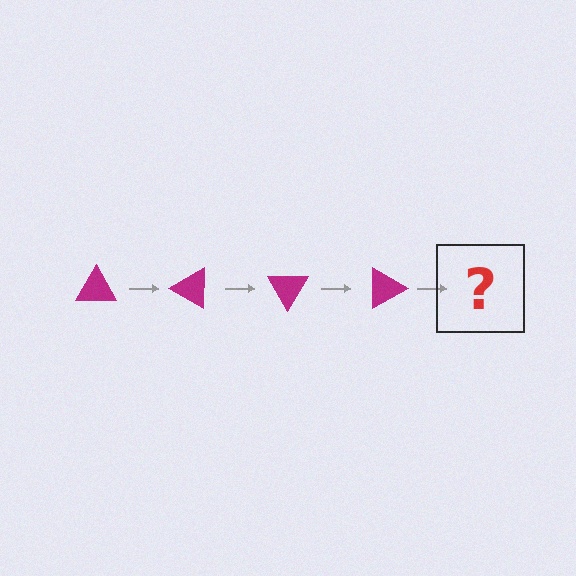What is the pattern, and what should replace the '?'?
The pattern is that the triangle rotates 30 degrees each step. The '?' should be a magenta triangle rotated 120 degrees.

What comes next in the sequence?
The next element should be a magenta triangle rotated 120 degrees.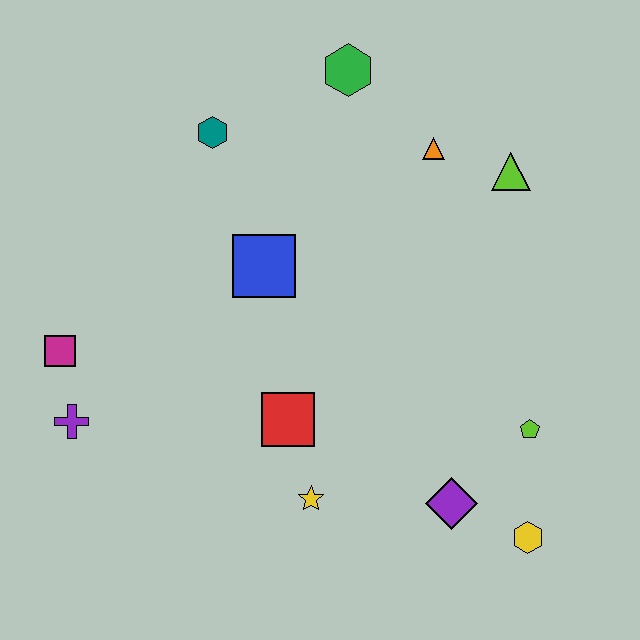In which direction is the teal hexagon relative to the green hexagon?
The teal hexagon is to the left of the green hexagon.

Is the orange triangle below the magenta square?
No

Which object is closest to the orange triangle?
The lime triangle is closest to the orange triangle.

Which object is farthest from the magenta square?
The yellow hexagon is farthest from the magenta square.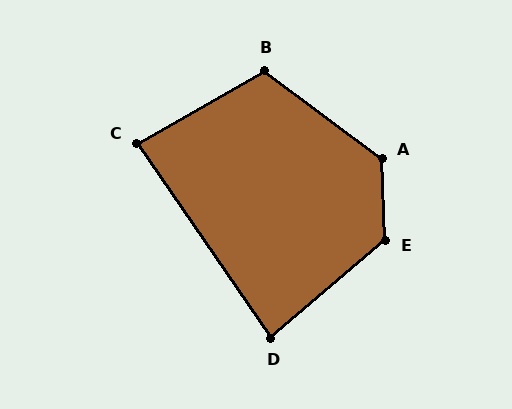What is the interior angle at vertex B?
Approximately 114 degrees (obtuse).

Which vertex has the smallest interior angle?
D, at approximately 84 degrees.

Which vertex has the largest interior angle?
A, at approximately 129 degrees.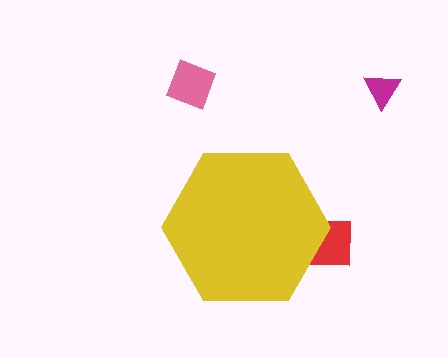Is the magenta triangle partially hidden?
No, the magenta triangle is fully visible.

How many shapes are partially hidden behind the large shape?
1 shape is partially hidden.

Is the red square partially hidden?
Yes, the red square is partially hidden behind the yellow hexagon.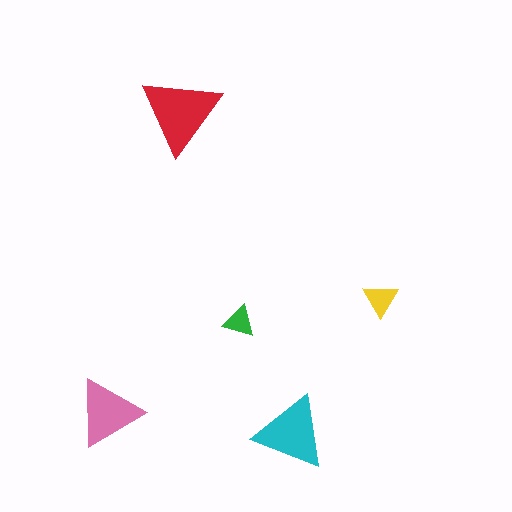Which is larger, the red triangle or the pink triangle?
The red one.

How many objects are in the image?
There are 5 objects in the image.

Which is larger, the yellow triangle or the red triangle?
The red one.